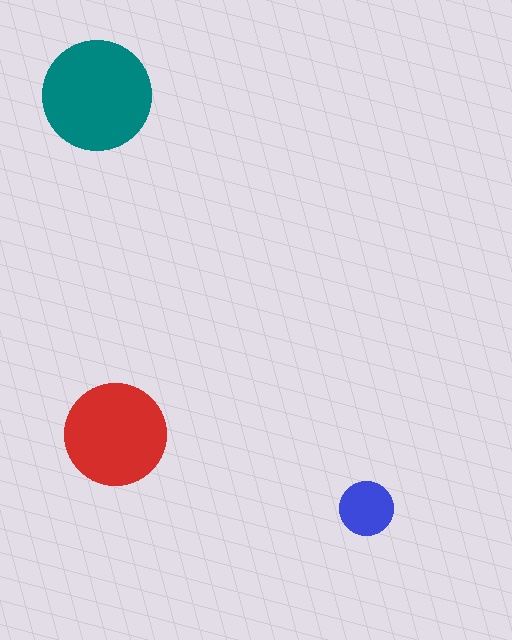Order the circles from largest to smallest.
the teal one, the red one, the blue one.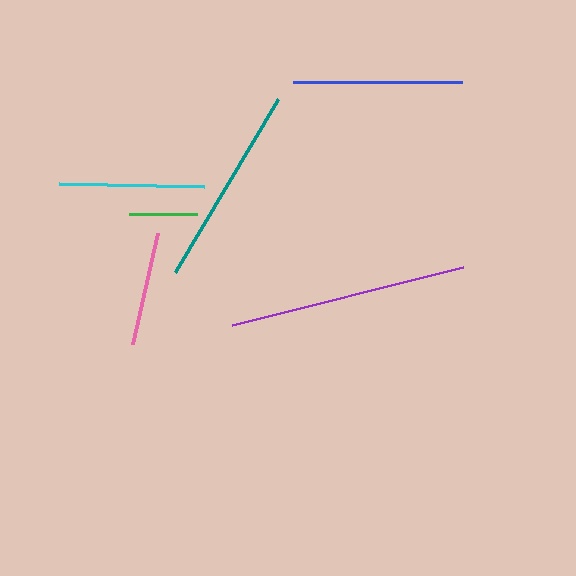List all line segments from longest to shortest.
From longest to shortest: purple, teal, blue, cyan, pink, green.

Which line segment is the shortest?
The green line is the shortest at approximately 68 pixels.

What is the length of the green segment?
The green segment is approximately 68 pixels long.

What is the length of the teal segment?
The teal segment is approximately 201 pixels long.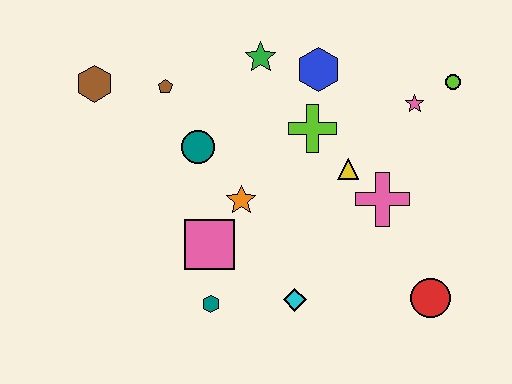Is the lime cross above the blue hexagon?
No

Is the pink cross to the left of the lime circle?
Yes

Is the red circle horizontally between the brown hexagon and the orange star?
No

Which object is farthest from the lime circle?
The brown hexagon is farthest from the lime circle.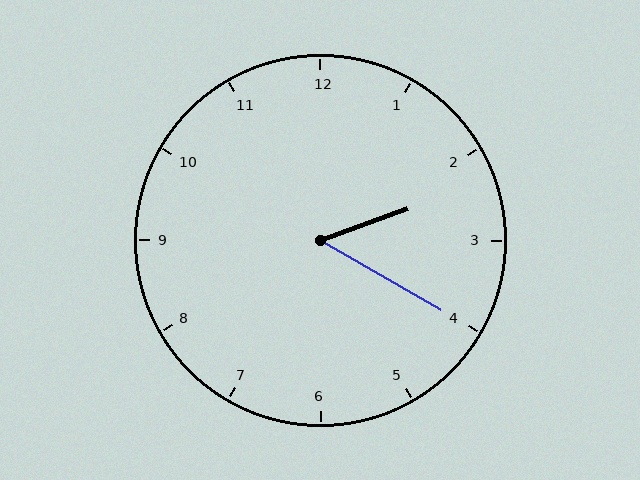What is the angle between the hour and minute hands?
Approximately 50 degrees.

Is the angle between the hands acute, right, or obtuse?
It is acute.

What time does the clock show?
2:20.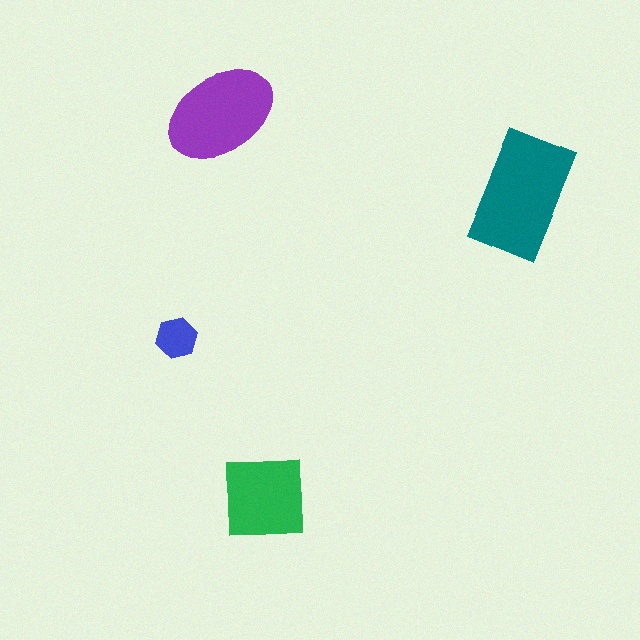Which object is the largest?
The teal rectangle.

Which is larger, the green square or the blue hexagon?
The green square.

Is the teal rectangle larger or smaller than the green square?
Larger.